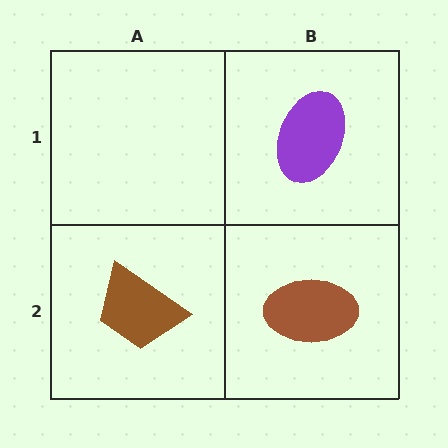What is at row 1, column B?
A purple ellipse.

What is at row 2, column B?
A brown ellipse.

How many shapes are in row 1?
1 shape.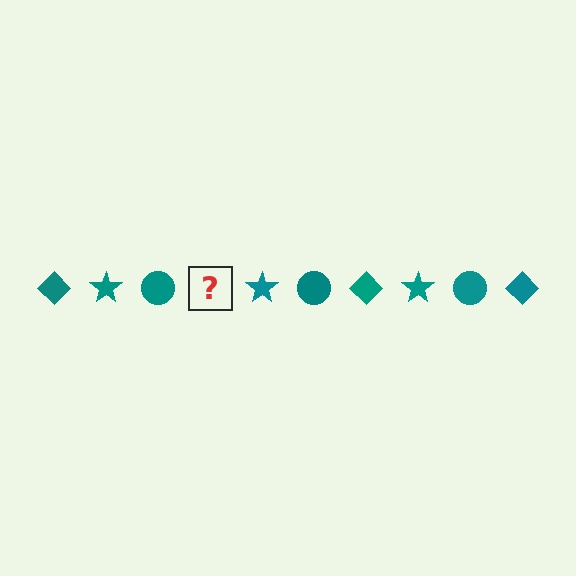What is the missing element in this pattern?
The missing element is a teal diamond.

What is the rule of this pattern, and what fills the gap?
The rule is that the pattern cycles through diamond, star, circle shapes in teal. The gap should be filled with a teal diamond.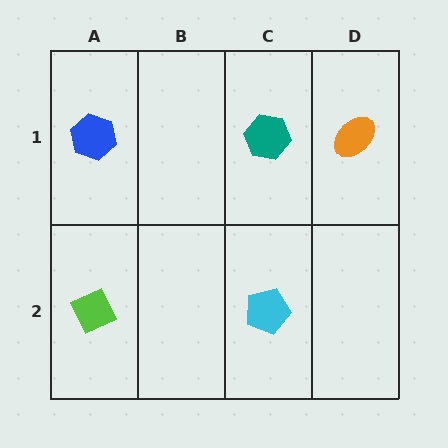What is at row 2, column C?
A cyan pentagon.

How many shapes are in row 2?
2 shapes.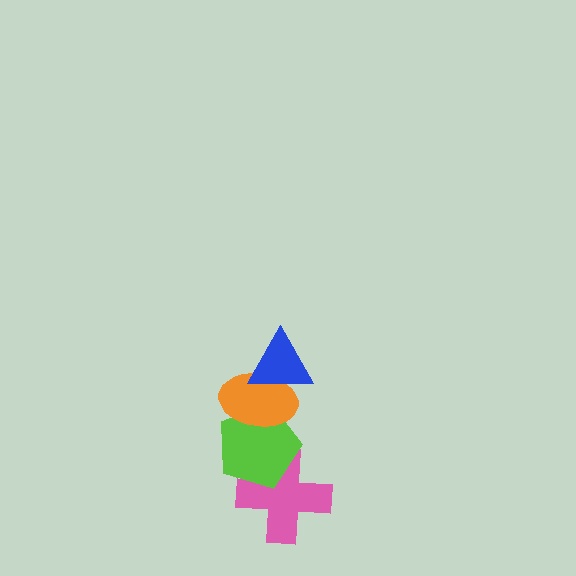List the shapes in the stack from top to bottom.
From top to bottom: the blue triangle, the orange ellipse, the lime pentagon, the pink cross.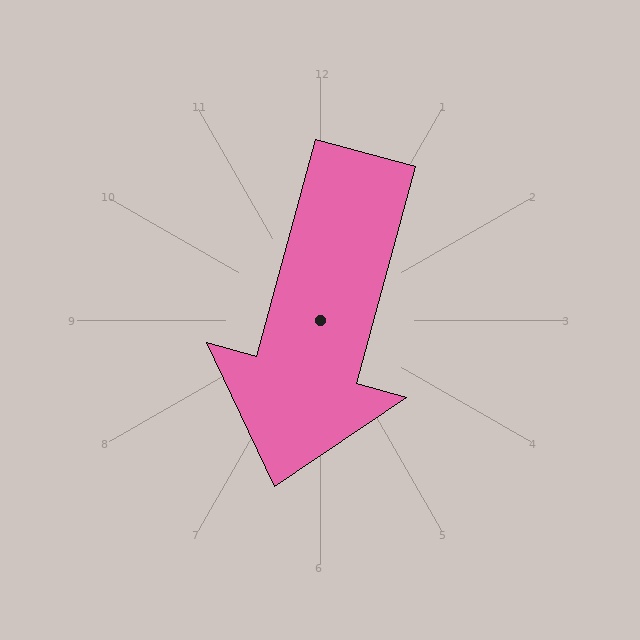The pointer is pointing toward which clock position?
Roughly 7 o'clock.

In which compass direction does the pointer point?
South.